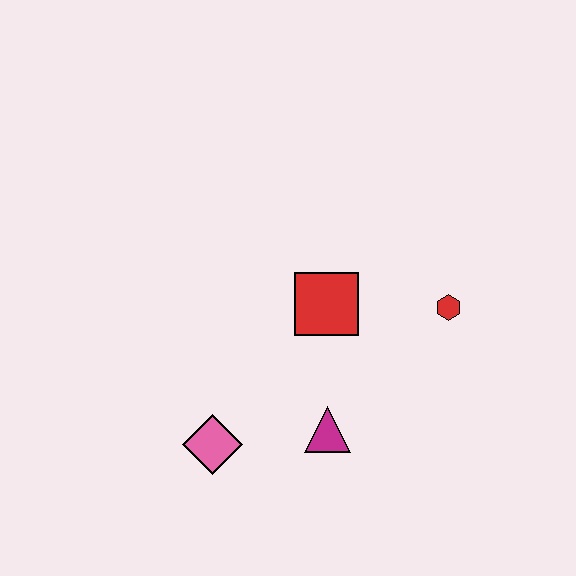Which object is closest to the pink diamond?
The magenta triangle is closest to the pink diamond.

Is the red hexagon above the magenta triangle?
Yes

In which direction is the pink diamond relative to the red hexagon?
The pink diamond is to the left of the red hexagon.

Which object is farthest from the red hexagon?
The pink diamond is farthest from the red hexagon.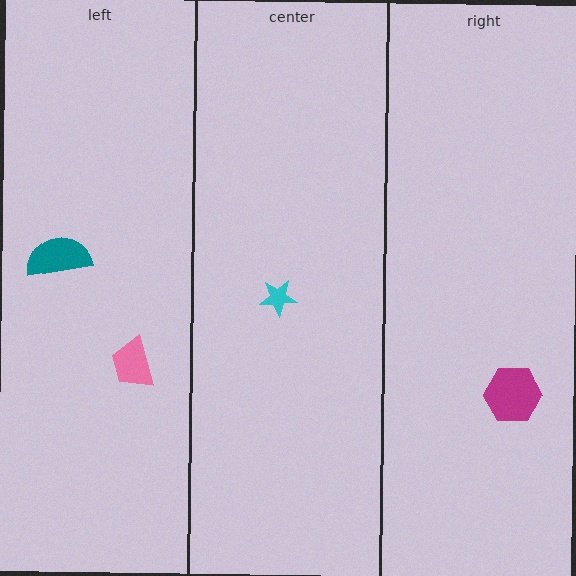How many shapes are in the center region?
1.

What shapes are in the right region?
The magenta hexagon.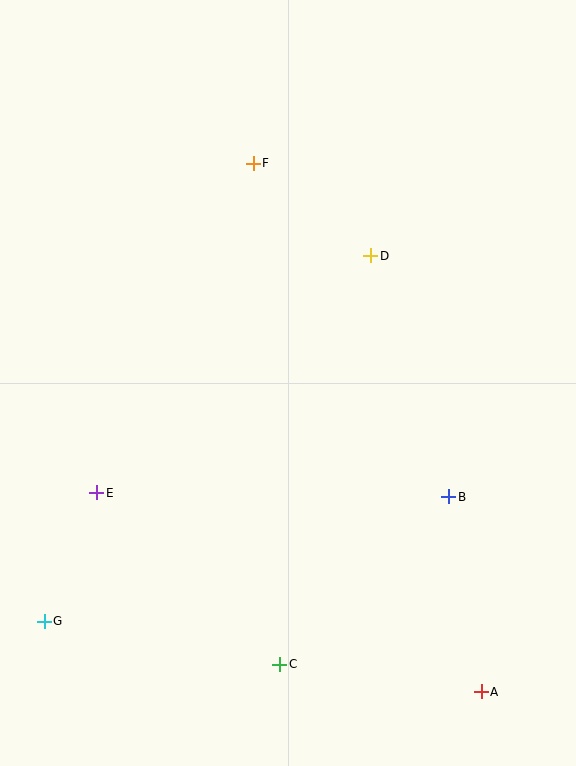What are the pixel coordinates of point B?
Point B is at (449, 497).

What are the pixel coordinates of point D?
Point D is at (371, 256).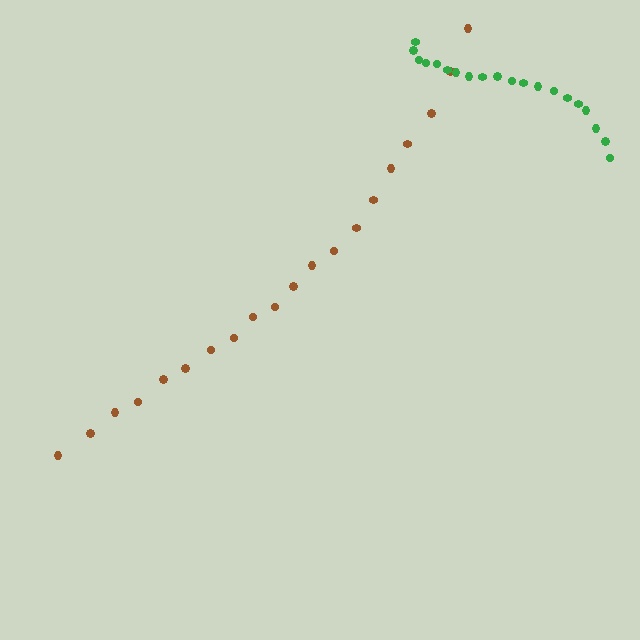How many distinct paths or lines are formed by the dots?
There are 2 distinct paths.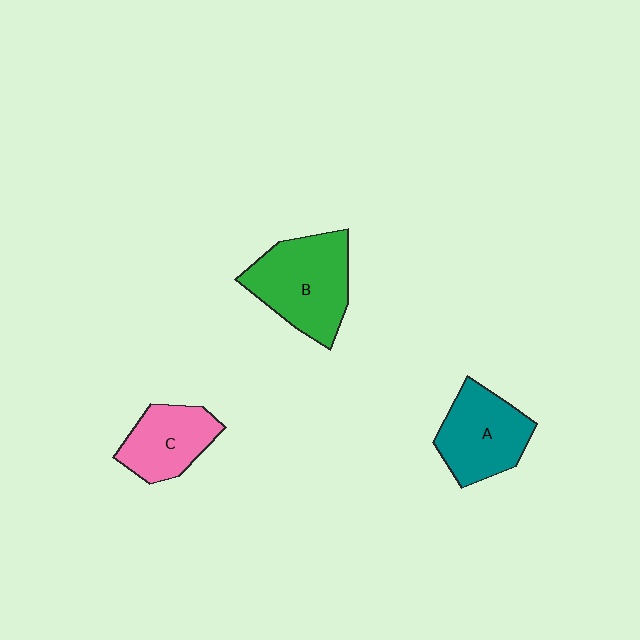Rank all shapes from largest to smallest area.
From largest to smallest: B (green), A (teal), C (pink).